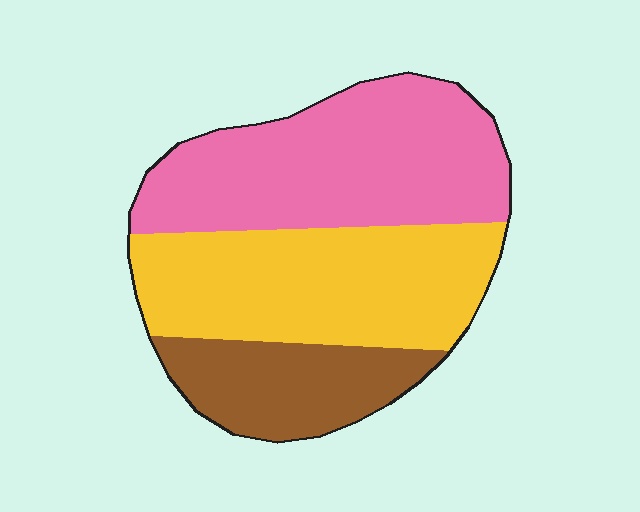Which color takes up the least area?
Brown, at roughly 20%.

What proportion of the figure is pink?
Pink covers around 40% of the figure.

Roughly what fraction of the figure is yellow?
Yellow takes up between a third and a half of the figure.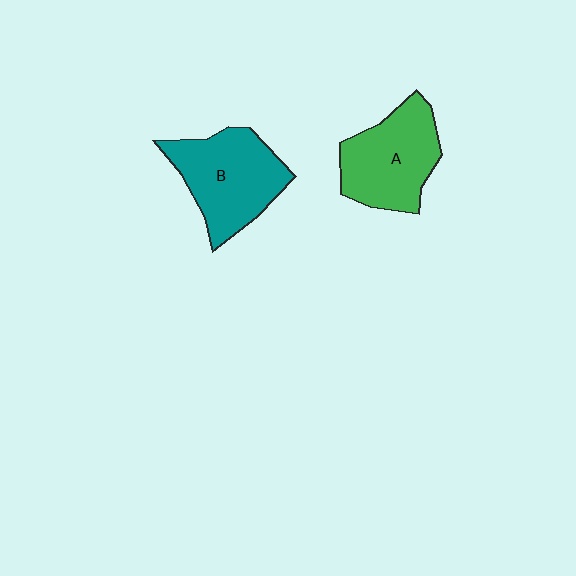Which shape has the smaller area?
Shape A (green).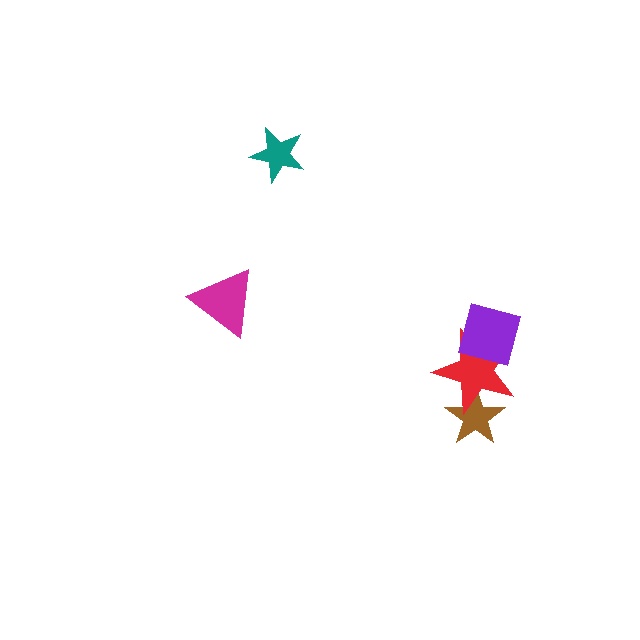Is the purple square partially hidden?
No, no other shape covers it.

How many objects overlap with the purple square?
1 object overlaps with the purple square.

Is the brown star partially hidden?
Yes, it is partially covered by another shape.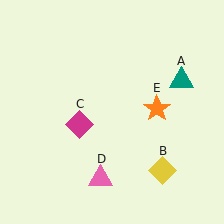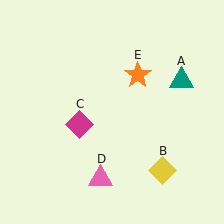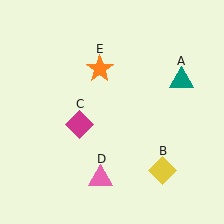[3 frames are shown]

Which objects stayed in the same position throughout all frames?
Teal triangle (object A) and yellow diamond (object B) and magenta diamond (object C) and pink triangle (object D) remained stationary.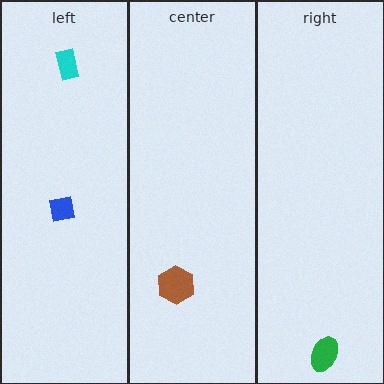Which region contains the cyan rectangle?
The left region.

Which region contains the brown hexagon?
The center region.